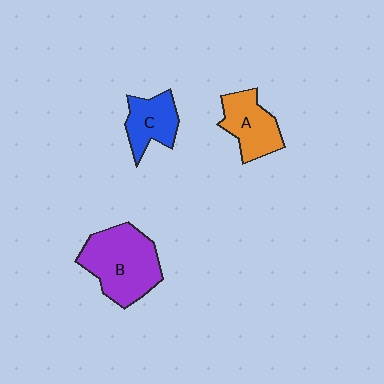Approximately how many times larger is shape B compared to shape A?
Approximately 1.6 times.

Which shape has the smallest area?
Shape C (blue).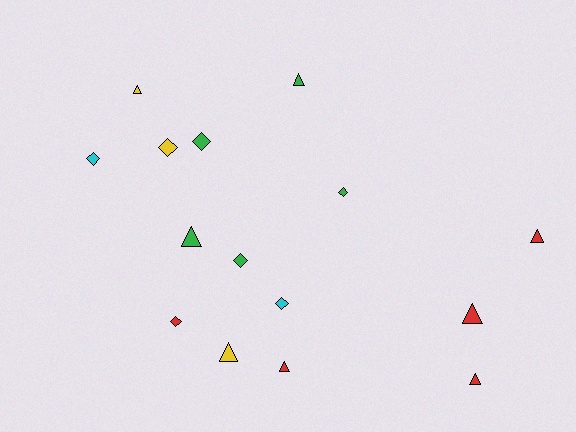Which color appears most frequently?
Green, with 5 objects.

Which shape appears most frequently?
Triangle, with 8 objects.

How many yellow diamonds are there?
There is 1 yellow diamond.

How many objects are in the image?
There are 15 objects.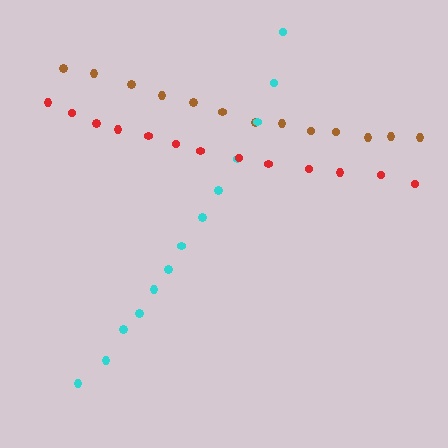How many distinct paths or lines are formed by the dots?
There are 3 distinct paths.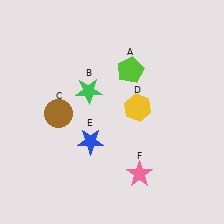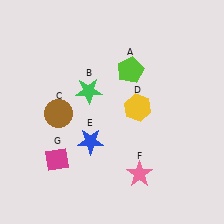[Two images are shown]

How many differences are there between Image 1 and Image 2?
There is 1 difference between the two images.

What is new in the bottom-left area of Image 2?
A magenta diamond (G) was added in the bottom-left area of Image 2.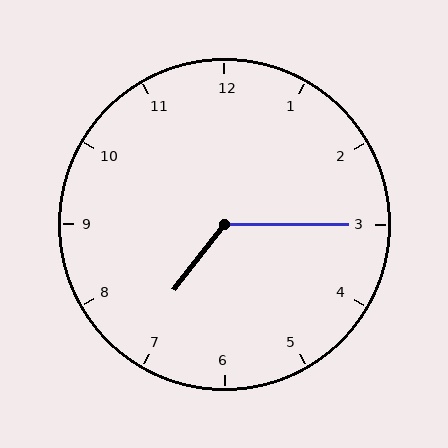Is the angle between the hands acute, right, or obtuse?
It is obtuse.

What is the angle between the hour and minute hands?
Approximately 128 degrees.